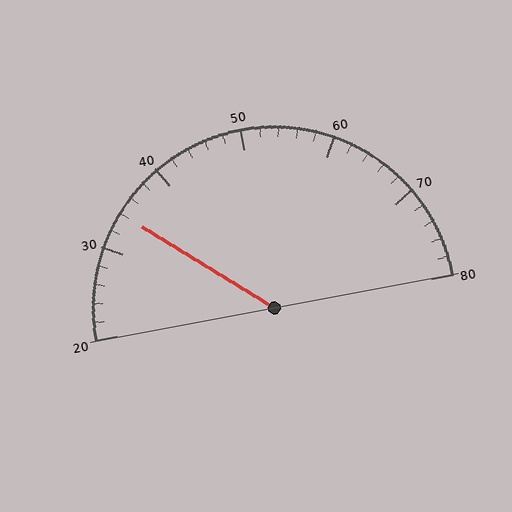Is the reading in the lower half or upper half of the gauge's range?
The reading is in the lower half of the range (20 to 80).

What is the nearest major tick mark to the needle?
The nearest major tick mark is 30.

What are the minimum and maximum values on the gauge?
The gauge ranges from 20 to 80.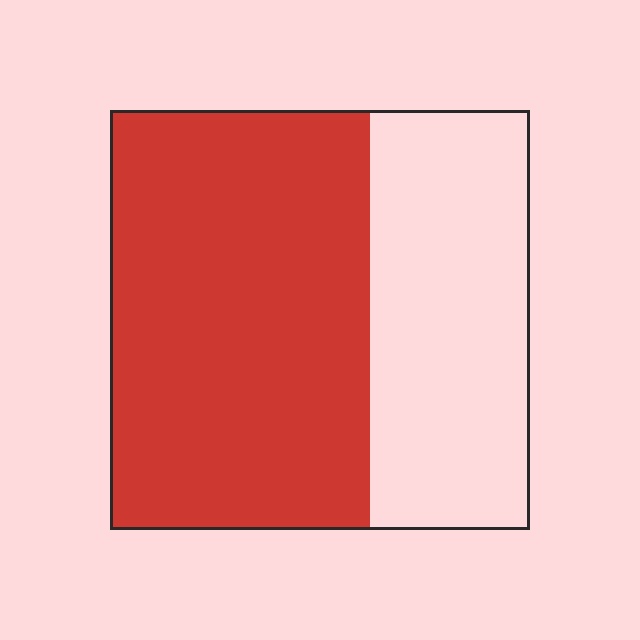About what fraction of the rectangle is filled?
About five eighths (5/8).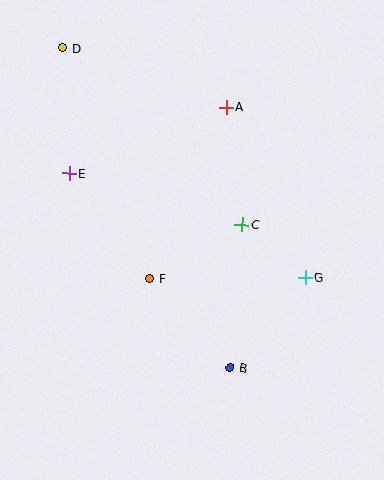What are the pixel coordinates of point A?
Point A is at (226, 107).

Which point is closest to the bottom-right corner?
Point B is closest to the bottom-right corner.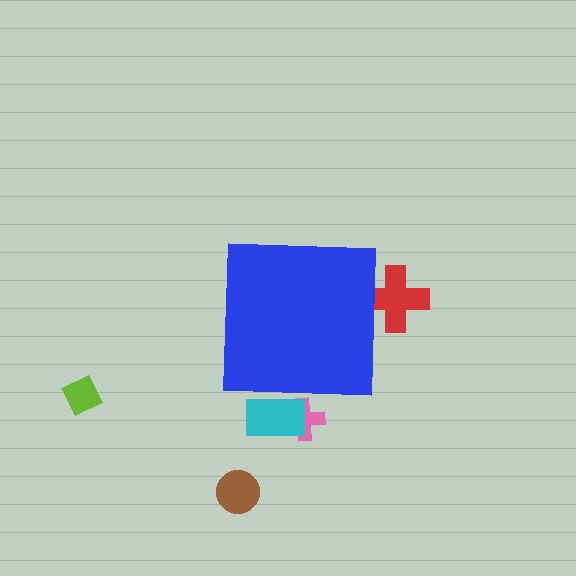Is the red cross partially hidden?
Yes, the red cross is partially hidden behind the blue square.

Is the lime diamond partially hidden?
No, the lime diamond is fully visible.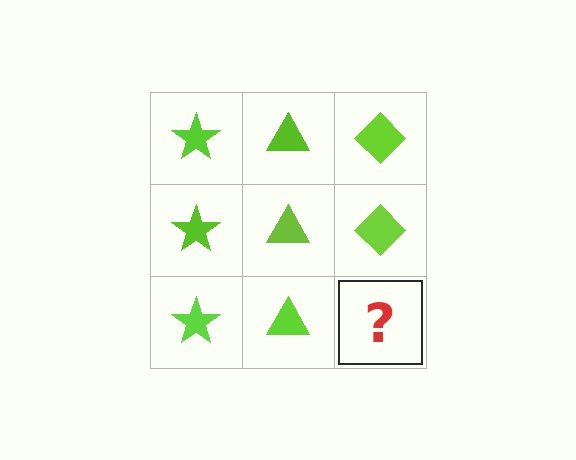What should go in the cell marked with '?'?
The missing cell should contain a lime diamond.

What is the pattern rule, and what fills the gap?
The rule is that each column has a consistent shape. The gap should be filled with a lime diamond.